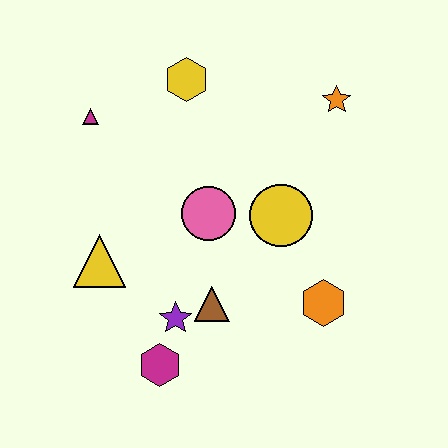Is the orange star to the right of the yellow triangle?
Yes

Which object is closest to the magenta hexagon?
The purple star is closest to the magenta hexagon.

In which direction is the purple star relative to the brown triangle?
The purple star is to the left of the brown triangle.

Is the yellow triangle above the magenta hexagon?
Yes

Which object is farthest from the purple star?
The orange star is farthest from the purple star.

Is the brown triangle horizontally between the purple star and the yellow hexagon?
No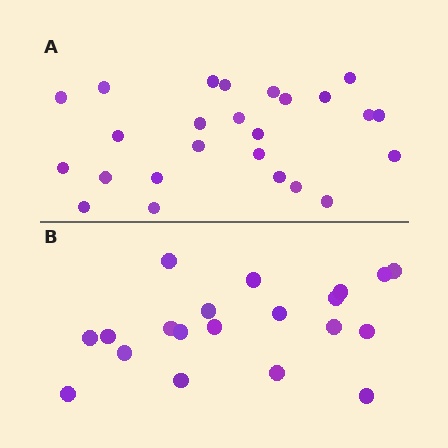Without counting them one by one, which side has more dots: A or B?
Region A (the top region) has more dots.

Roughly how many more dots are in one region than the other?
Region A has about 5 more dots than region B.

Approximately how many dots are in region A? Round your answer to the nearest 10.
About 20 dots. (The exact count is 25, which rounds to 20.)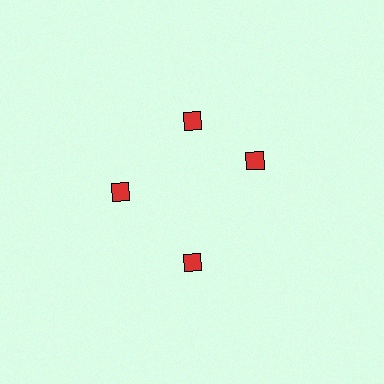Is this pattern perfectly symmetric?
No. The 4 red diamonds are arranged in a ring, but one element near the 3 o'clock position is rotated out of alignment along the ring, breaking the 4-fold rotational symmetry.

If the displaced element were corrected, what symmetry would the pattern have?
It would have 4-fold rotational symmetry — the pattern would map onto itself every 90 degrees.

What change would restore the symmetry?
The symmetry would be restored by rotating it back into even spacing with its neighbors so that all 4 diamonds sit at equal angles and equal distance from the center.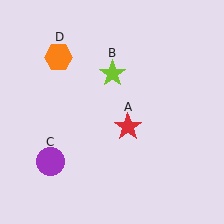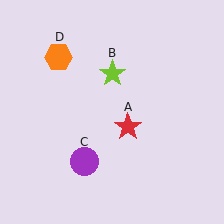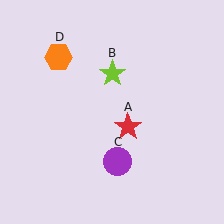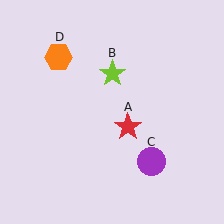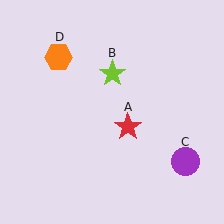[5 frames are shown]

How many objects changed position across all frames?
1 object changed position: purple circle (object C).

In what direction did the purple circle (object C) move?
The purple circle (object C) moved right.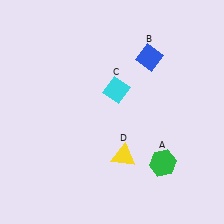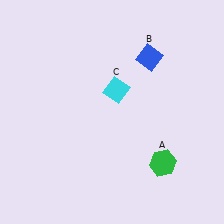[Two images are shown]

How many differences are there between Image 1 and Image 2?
There is 1 difference between the two images.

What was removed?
The yellow triangle (D) was removed in Image 2.